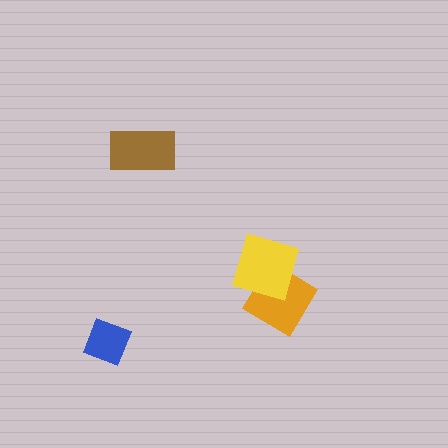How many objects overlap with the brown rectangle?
0 objects overlap with the brown rectangle.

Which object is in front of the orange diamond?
The yellow diamond is in front of the orange diamond.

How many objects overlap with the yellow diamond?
1 object overlaps with the yellow diamond.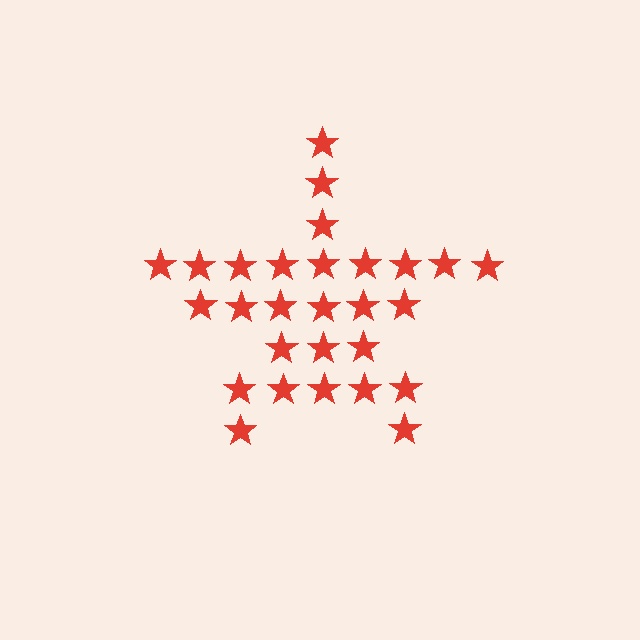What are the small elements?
The small elements are stars.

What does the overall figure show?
The overall figure shows a star.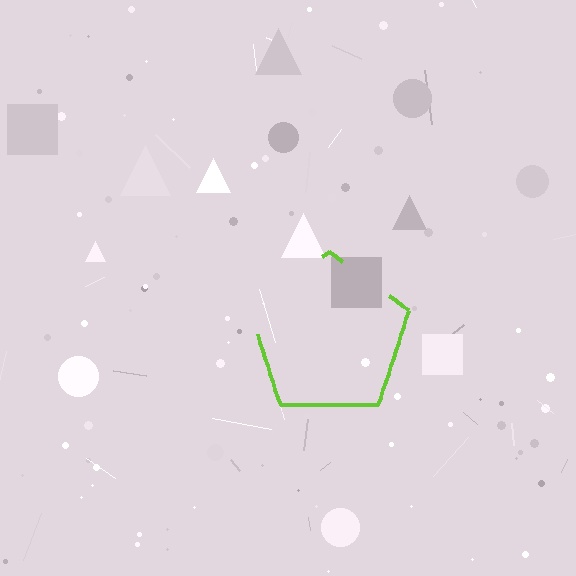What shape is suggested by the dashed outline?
The dashed outline suggests a pentagon.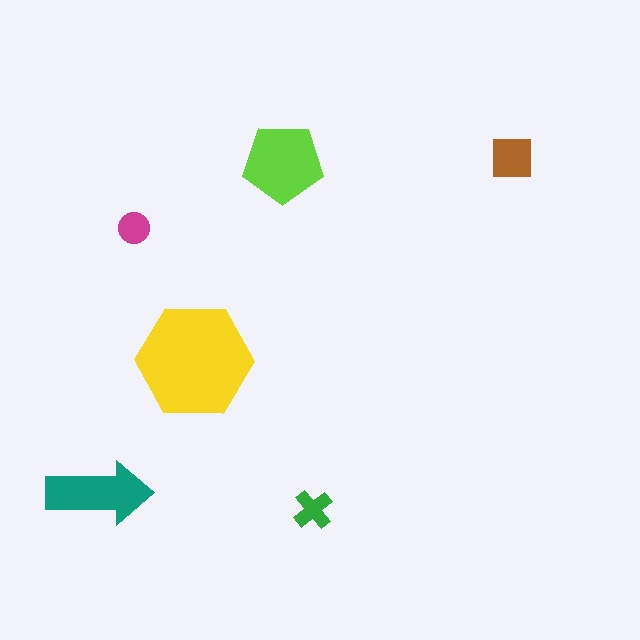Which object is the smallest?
The magenta circle.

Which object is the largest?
The yellow hexagon.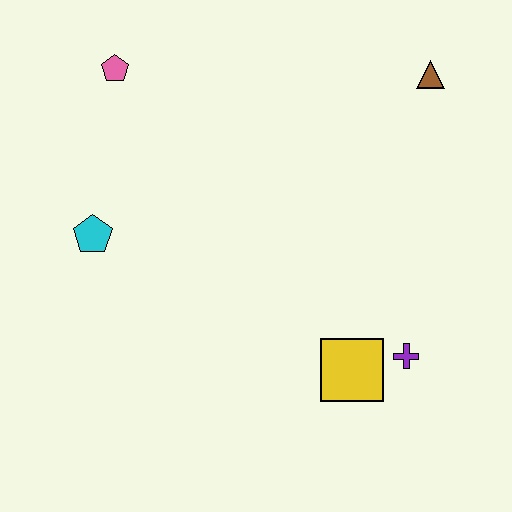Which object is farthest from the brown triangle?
The cyan pentagon is farthest from the brown triangle.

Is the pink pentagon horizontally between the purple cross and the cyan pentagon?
Yes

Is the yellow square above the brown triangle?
No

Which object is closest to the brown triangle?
The purple cross is closest to the brown triangle.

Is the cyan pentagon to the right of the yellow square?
No